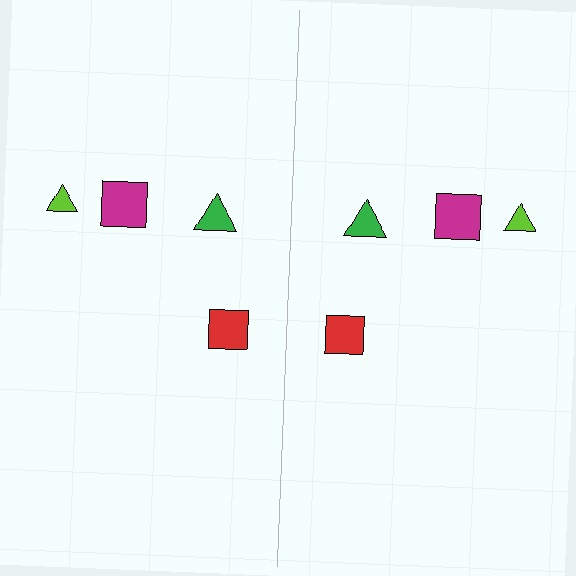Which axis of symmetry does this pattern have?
The pattern has a vertical axis of symmetry running through the center of the image.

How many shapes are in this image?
There are 8 shapes in this image.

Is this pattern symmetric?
Yes, this pattern has bilateral (reflection) symmetry.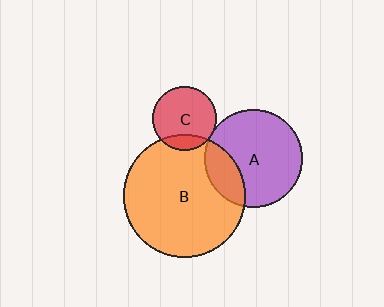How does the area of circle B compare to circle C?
Approximately 3.6 times.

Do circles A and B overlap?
Yes.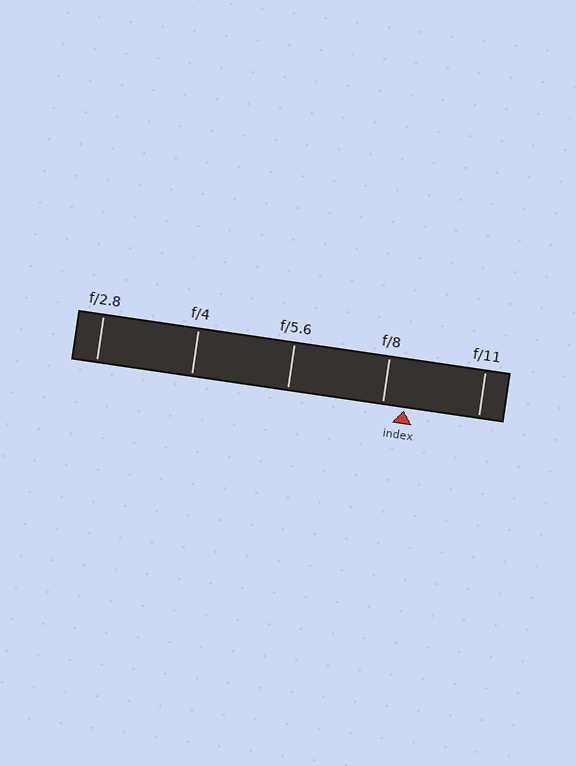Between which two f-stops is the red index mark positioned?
The index mark is between f/8 and f/11.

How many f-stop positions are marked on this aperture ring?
There are 5 f-stop positions marked.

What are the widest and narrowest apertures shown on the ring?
The widest aperture shown is f/2.8 and the narrowest is f/11.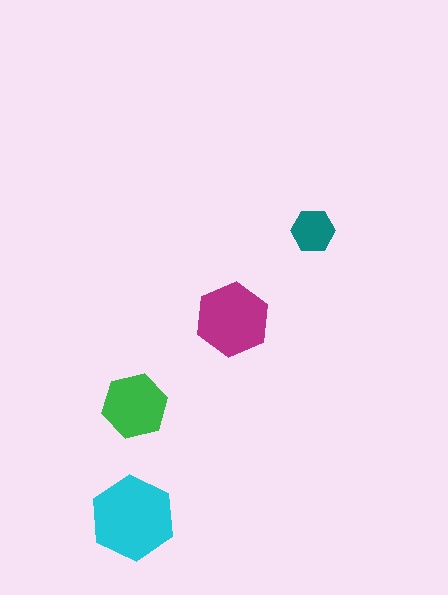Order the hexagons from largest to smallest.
the cyan one, the magenta one, the green one, the teal one.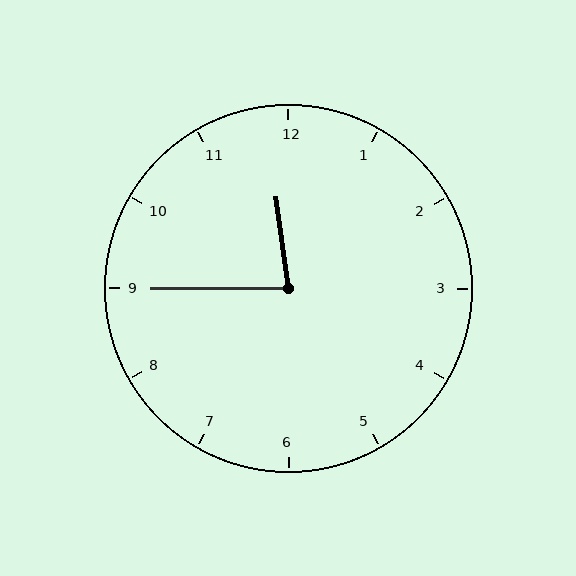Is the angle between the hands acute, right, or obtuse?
It is acute.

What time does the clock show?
11:45.